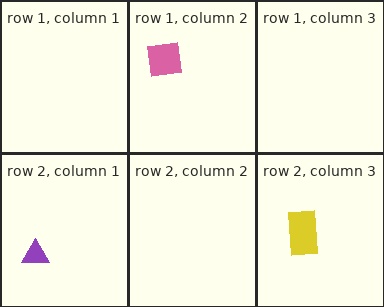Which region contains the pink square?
The row 1, column 2 region.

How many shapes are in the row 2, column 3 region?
1.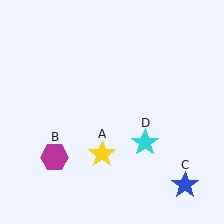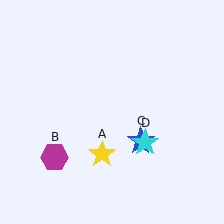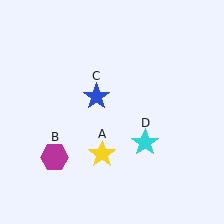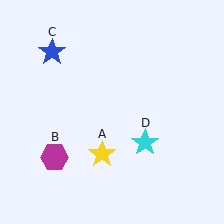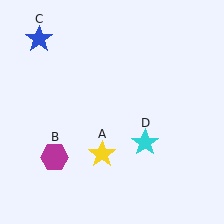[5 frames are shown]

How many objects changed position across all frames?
1 object changed position: blue star (object C).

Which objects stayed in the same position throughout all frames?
Yellow star (object A) and magenta hexagon (object B) and cyan star (object D) remained stationary.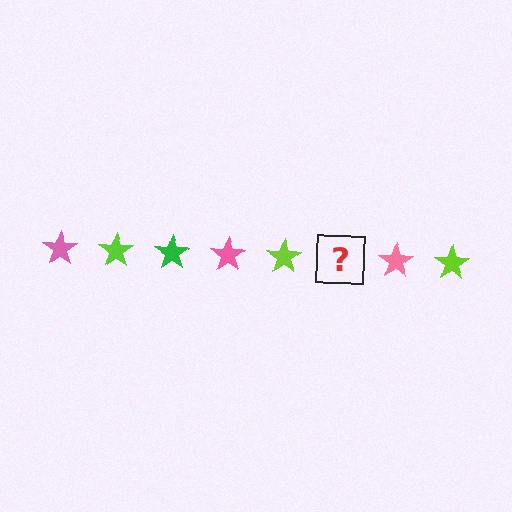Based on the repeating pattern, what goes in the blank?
The blank should be a green star.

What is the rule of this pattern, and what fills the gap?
The rule is that the pattern cycles through pink, lime, green stars. The gap should be filled with a green star.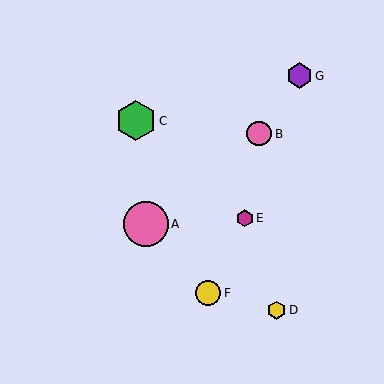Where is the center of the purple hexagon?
The center of the purple hexagon is at (299, 76).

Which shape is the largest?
The pink circle (labeled A) is the largest.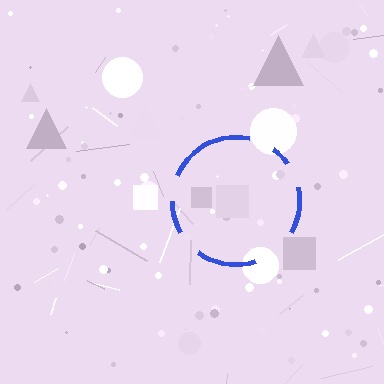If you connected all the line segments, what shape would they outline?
They would outline a circle.